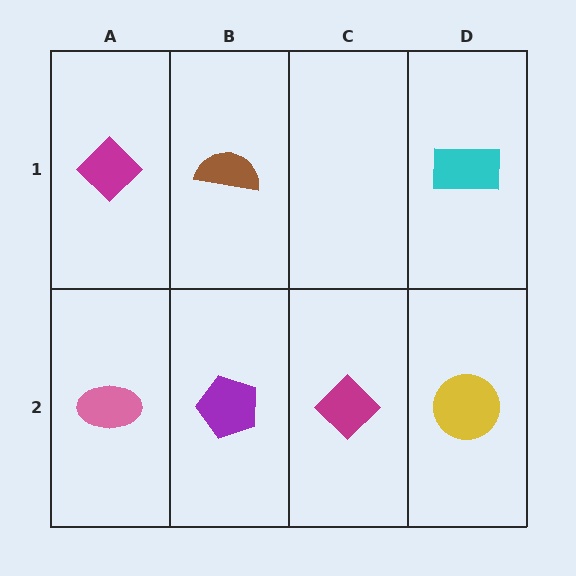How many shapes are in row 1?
3 shapes.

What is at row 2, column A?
A pink ellipse.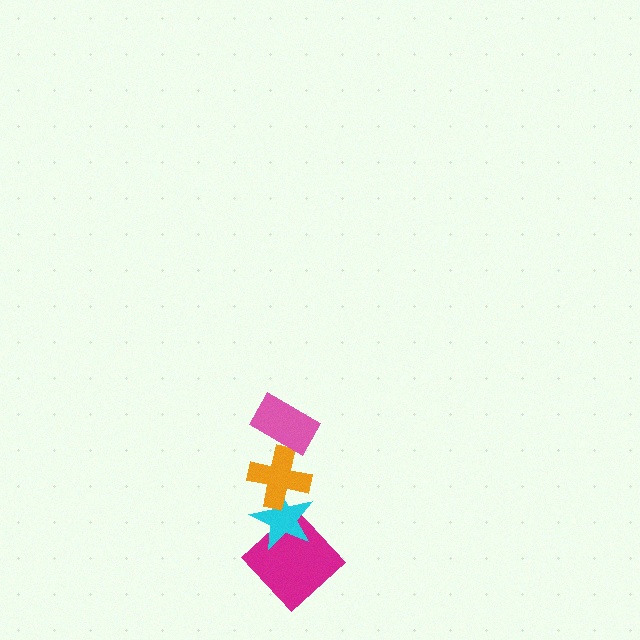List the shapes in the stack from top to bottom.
From top to bottom: the pink rectangle, the orange cross, the cyan star, the magenta diamond.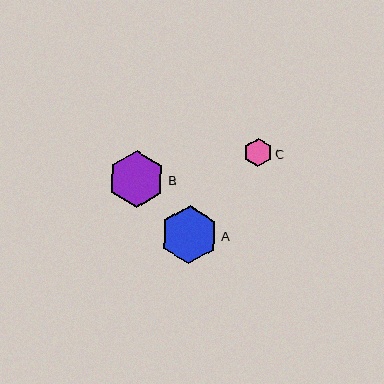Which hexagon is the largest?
Hexagon A is the largest with a size of approximately 58 pixels.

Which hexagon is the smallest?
Hexagon C is the smallest with a size of approximately 29 pixels.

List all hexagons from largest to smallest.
From largest to smallest: A, B, C.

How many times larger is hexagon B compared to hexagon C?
Hexagon B is approximately 2.0 times the size of hexagon C.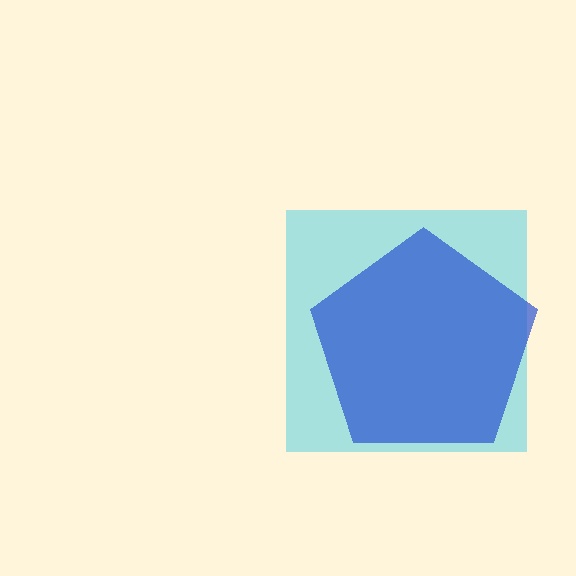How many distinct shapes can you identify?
There are 2 distinct shapes: a cyan square, a blue pentagon.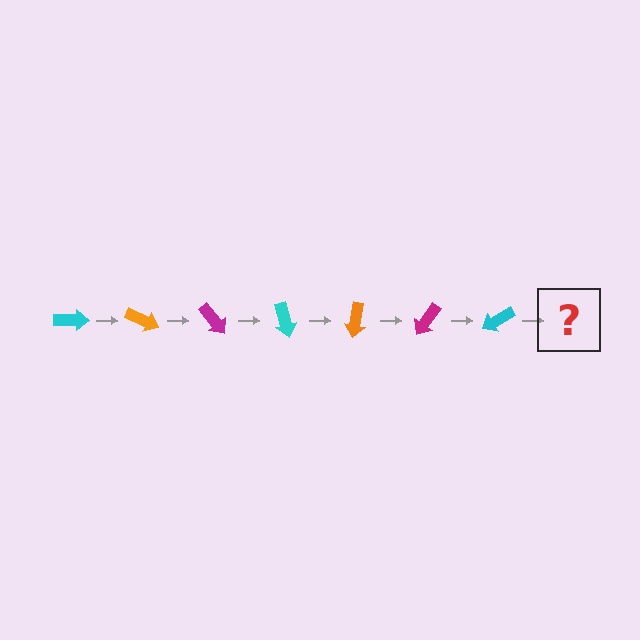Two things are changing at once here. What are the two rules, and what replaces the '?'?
The two rules are that it rotates 25 degrees each step and the color cycles through cyan, orange, and magenta. The '?' should be an orange arrow, rotated 175 degrees from the start.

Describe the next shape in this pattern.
It should be an orange arrow, rotated 175 degrees from the start.